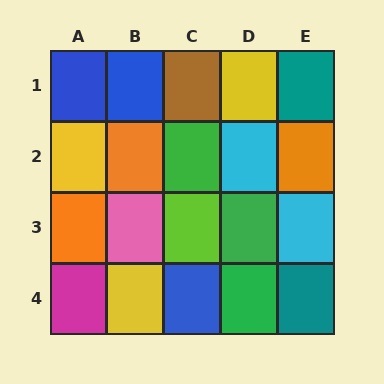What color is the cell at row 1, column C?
Brown.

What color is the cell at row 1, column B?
Blue.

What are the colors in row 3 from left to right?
Orange, pink, lime, green, cyan.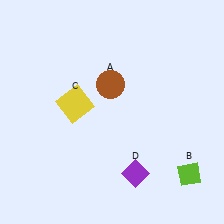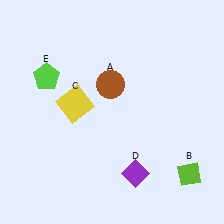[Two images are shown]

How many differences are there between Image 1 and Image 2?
There is 1 difference between the two images.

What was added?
A lime pentagon (E) was added in Image 2.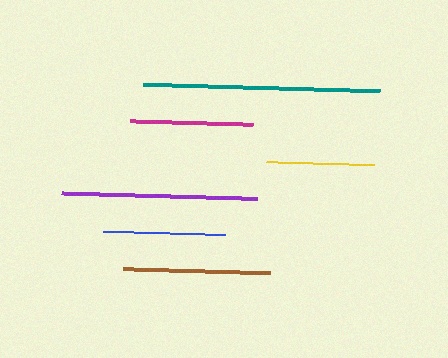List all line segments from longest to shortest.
From longest to shortest: teal, purple, brown, magenta, blue, yellow.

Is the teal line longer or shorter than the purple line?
The teal line is longer than the purple line.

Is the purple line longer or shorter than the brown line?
The purple line is longer than the brown line.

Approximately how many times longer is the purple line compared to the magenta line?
The purple line is approximately 1.6 times the length of the magenta line.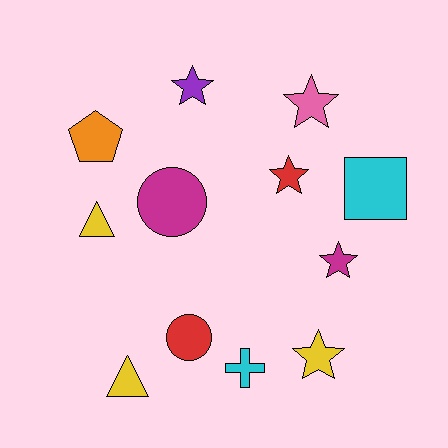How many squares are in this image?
There is 1 square.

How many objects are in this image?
There are 12 objects.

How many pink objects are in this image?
There is 1 pink object.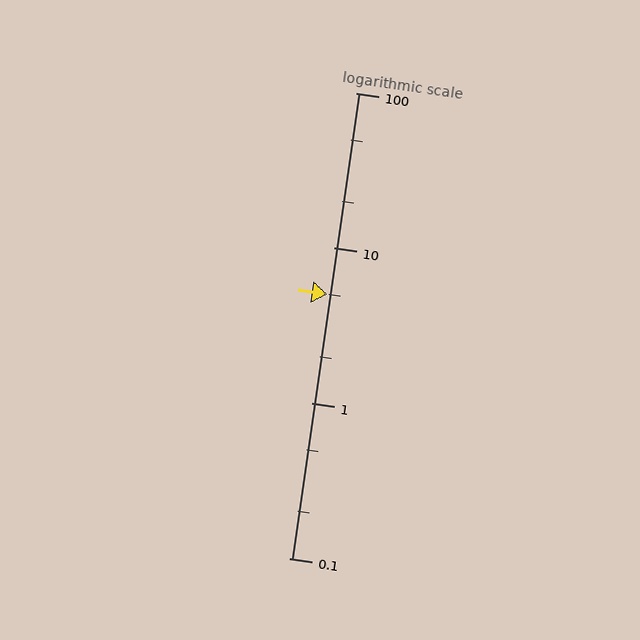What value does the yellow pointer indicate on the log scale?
The pointer indicates approximately 5.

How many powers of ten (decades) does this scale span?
The scale spans 3 decades, from 0.1 to 100.